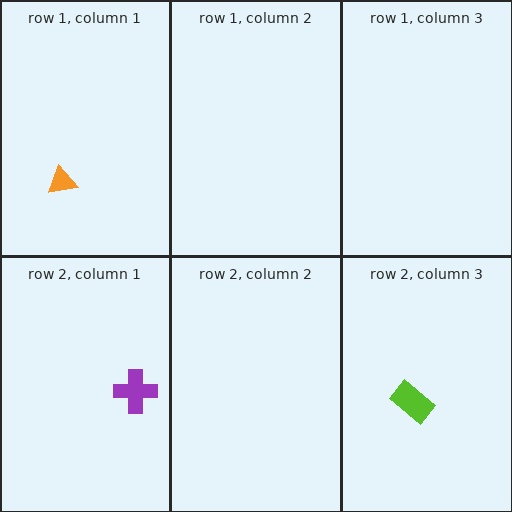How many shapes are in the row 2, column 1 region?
1.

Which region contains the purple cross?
The row 2, column 1 region.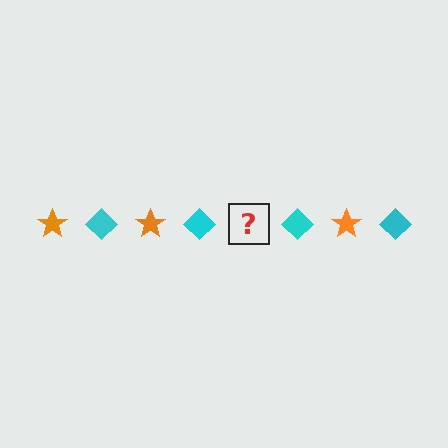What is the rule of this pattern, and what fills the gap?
The rule is that the pattern alternates between orange star and cyan diamond. The gap should be filled with an orange star.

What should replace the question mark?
The question mark should be replaced with an orange star.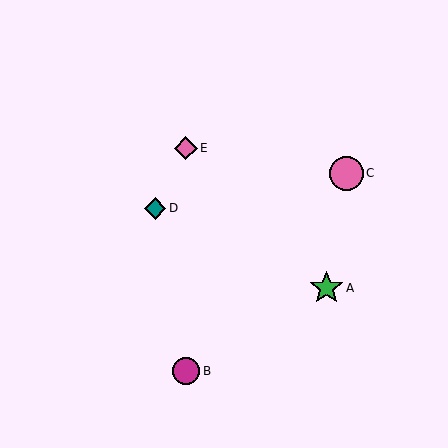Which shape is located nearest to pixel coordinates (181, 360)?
The magenta circle (labeled B) at (186, 371) is nearest to that location.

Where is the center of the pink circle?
The center of the pink circle is at (346, 173).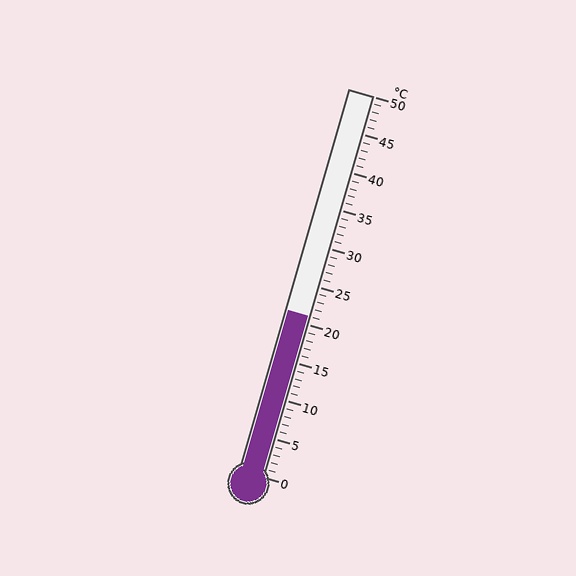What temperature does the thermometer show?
The thermometer shows approximately 21°C.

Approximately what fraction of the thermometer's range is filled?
The thermometer is filled to approximately 40% of its range.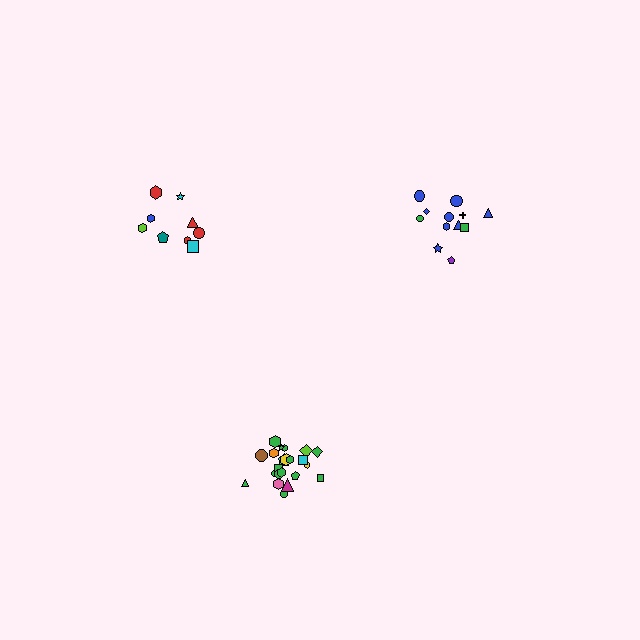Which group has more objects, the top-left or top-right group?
The top-right group.